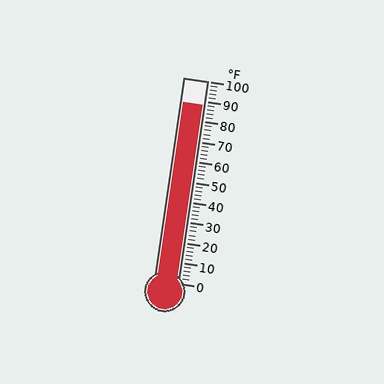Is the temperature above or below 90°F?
The temperature is below 90°F.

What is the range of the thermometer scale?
The thermometer scale ranges from 0°F to 100°F.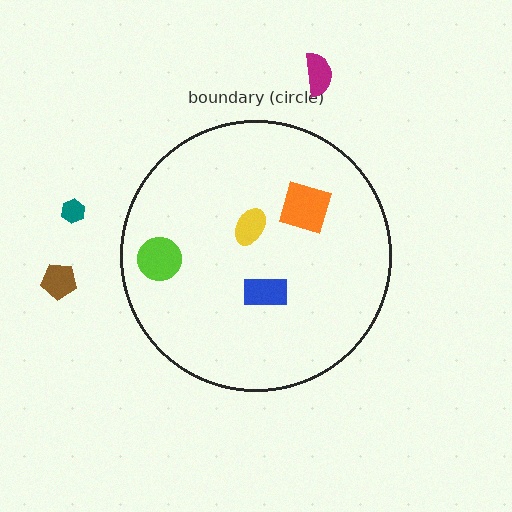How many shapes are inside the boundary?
4 inside, 3 outside.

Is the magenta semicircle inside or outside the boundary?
Outside.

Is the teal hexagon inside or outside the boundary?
Outside.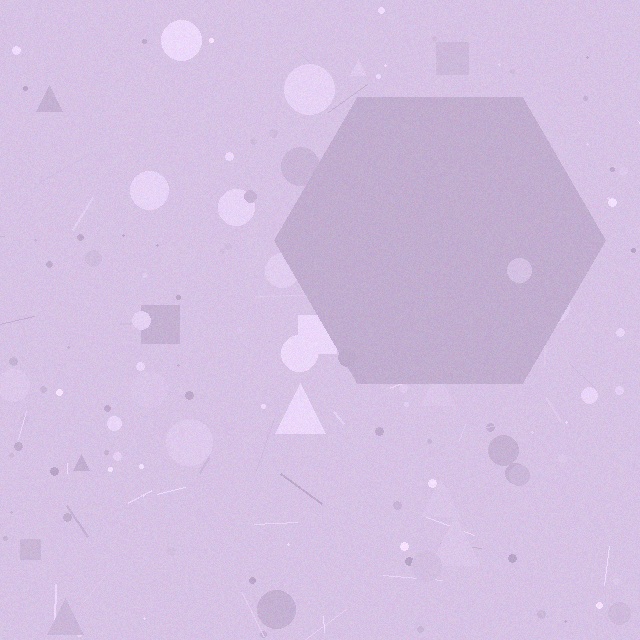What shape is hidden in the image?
A hexagon is hidden in the image.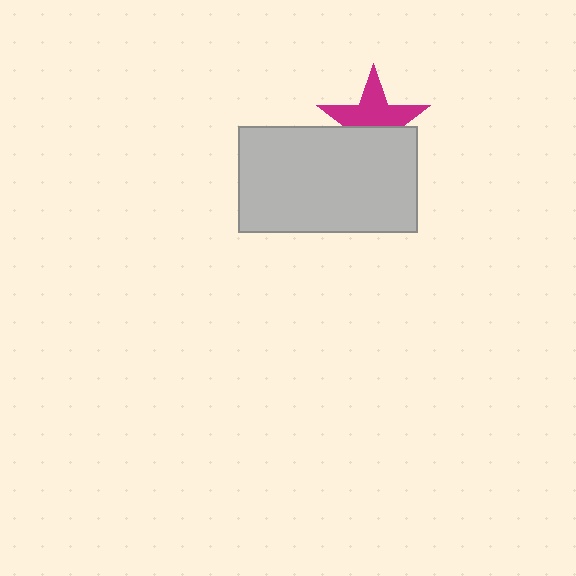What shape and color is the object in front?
The object in front is a light gray rectangle.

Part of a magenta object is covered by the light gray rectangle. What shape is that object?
It is a star.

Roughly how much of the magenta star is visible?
About half of it is visible (roughly 56%).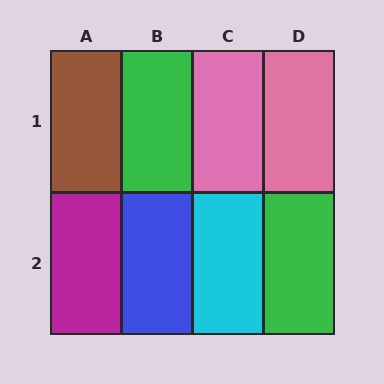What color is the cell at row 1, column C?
Pink.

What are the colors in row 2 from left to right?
Magenta, blue, cyan, green.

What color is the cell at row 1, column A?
Brown.